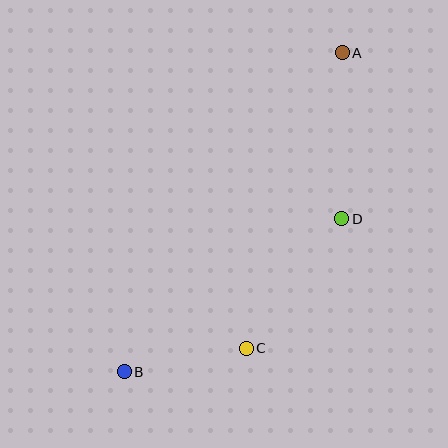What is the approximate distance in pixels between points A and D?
The distance between A and D is approximately 166 pixels.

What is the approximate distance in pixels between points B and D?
The distance between B and D is approximately 266 pixels.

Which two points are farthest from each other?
Points A and B are farthest from each other.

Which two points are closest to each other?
Points B and C are closest to each other.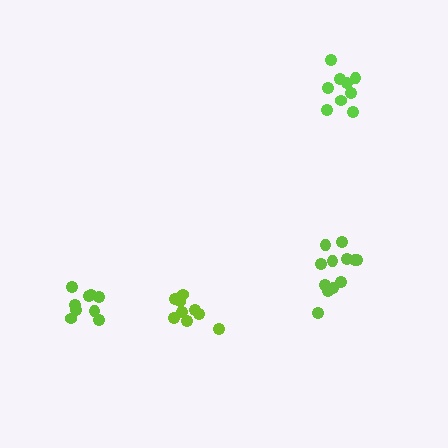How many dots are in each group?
Group 1: 12 dots, Group 2: 9 dots, Group 3: 9 dots, Group 4: 9 dots (39 total).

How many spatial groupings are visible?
There are 4 spatial groupings.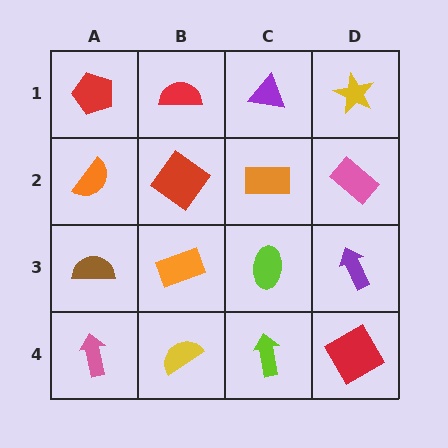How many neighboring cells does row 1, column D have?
2.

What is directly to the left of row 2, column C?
A red diamond.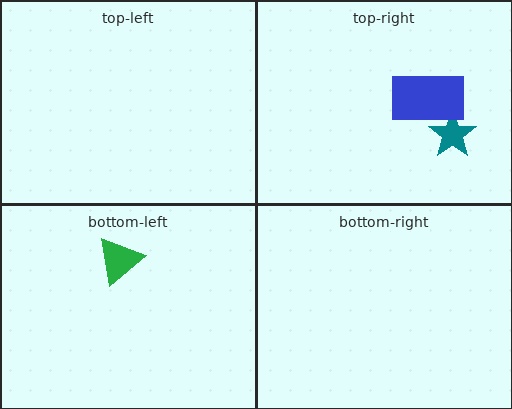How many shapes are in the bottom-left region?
1.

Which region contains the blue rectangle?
The top-right region.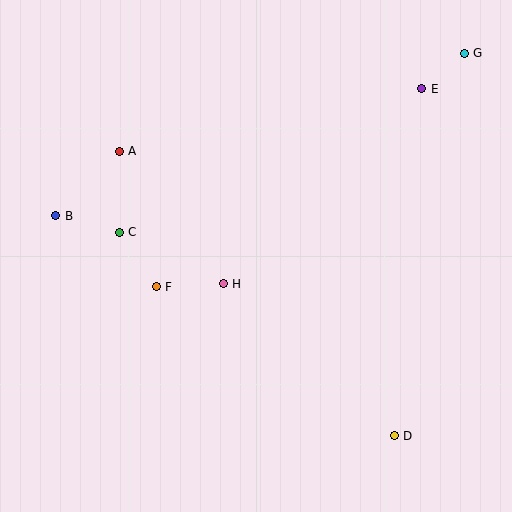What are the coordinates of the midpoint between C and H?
The midpoint between C and H is at (171, 258).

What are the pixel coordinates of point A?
Point A is at (119, 151).